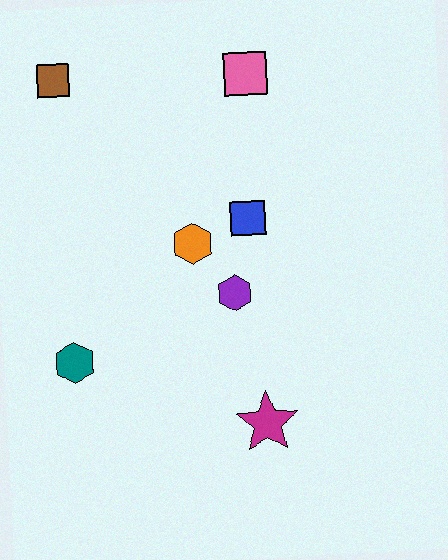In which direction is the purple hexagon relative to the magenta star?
The purple hexagon is above the magenta star.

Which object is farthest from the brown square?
The magenta star is farthest from the brown square.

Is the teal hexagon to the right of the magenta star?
No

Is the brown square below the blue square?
No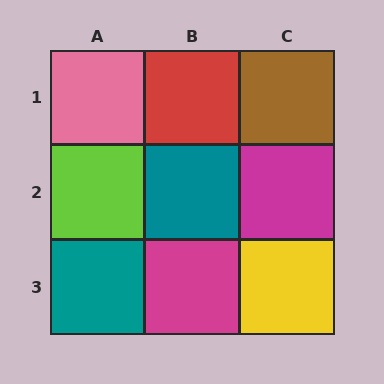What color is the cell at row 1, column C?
Brown.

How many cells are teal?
2 cells are teal.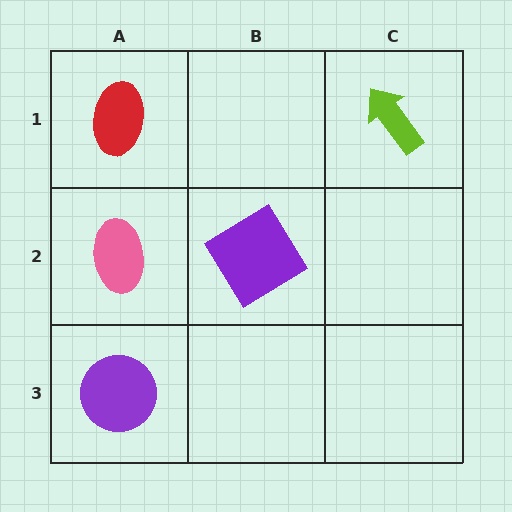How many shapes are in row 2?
2 shapes.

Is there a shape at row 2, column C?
No, that cell is empty.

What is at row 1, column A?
A red ellipse.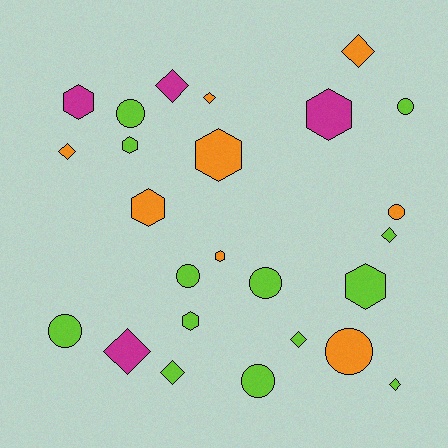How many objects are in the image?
There are 25 objects.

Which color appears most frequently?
Lime, with 13 objects.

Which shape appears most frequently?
Diamond, with 9 objects.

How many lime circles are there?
There are 6 lime circles.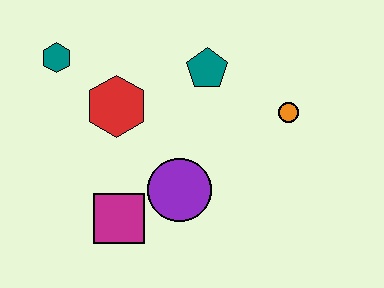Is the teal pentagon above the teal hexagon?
No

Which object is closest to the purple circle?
The magenta square is closest to the purple circle.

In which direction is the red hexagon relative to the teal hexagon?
The red hexagon is to the right of the teal hexagon.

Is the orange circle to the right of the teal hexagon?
Yes